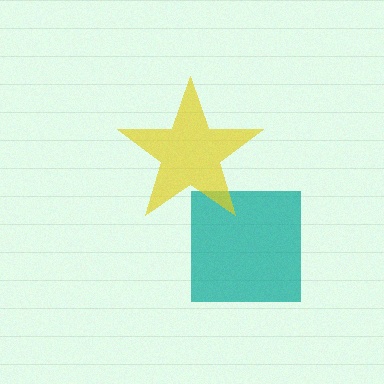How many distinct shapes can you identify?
There are 2 distinct shapes: a teal square, a yellow star.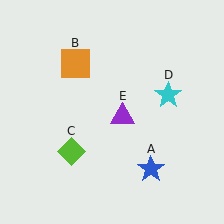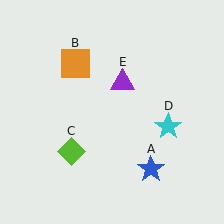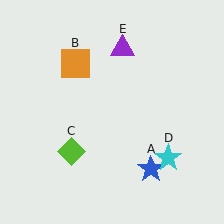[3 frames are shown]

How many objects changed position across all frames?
2 objects changed position: cyan star (object D), purple triangle (object E).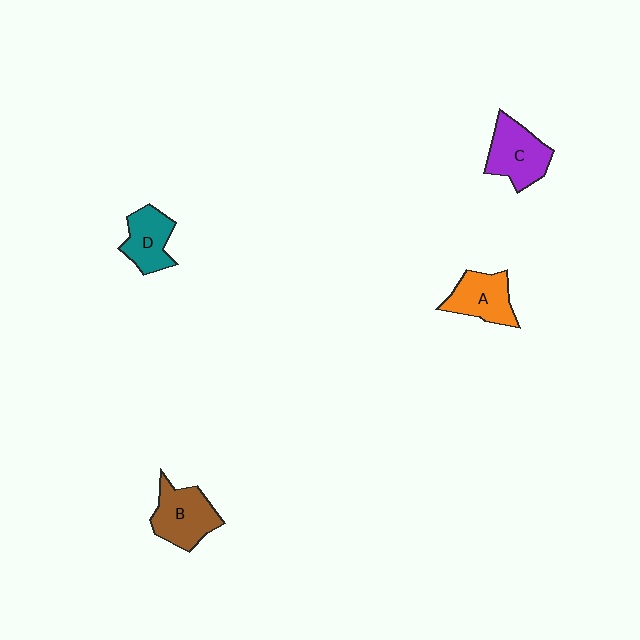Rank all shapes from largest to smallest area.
From largest to smallest: B (brown), C (purple), A (orange), D (teal).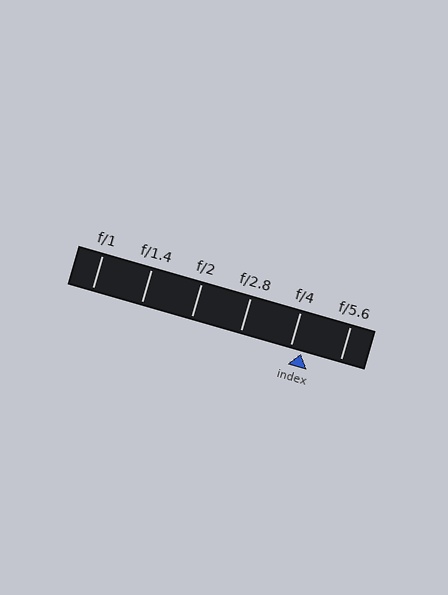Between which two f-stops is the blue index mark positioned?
The index mark is between f/4 and f/5.6.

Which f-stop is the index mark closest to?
The index mark is closest to f/4.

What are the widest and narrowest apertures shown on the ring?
The widest aperture shown is f/1 and the narrowest is f/5.6.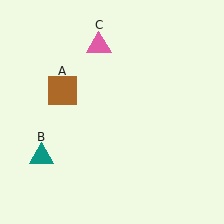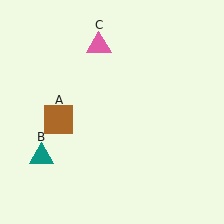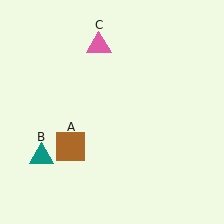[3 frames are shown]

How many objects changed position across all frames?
1 object changed position: brown square (object A).